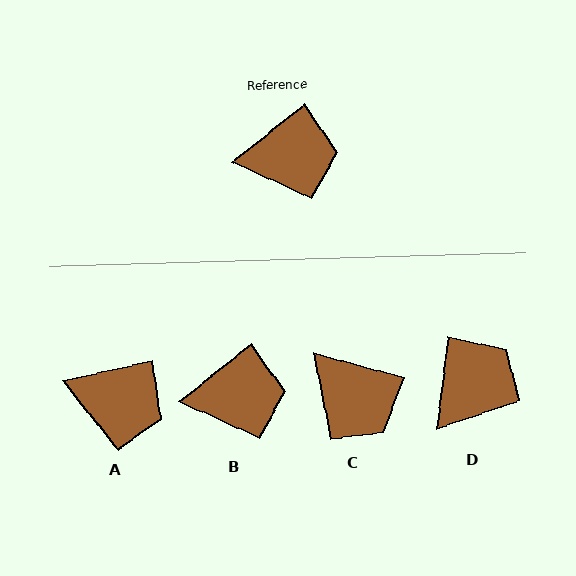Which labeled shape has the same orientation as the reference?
B.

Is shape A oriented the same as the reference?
No, it is off by about 26 degrees.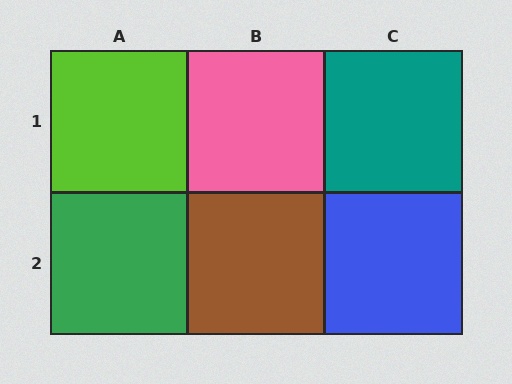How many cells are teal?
1 cell is teal.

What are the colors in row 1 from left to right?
Lime, pink, teal.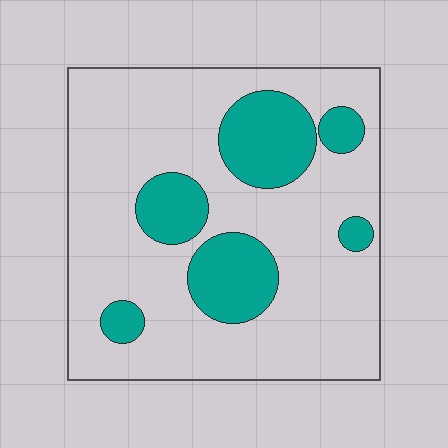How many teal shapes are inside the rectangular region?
6.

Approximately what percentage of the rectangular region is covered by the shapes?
Approximately 25%.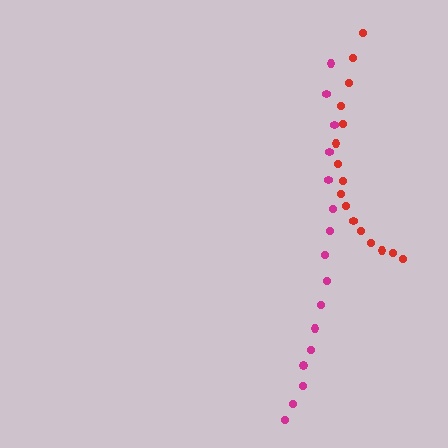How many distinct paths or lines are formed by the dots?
There are 2 distinct paths.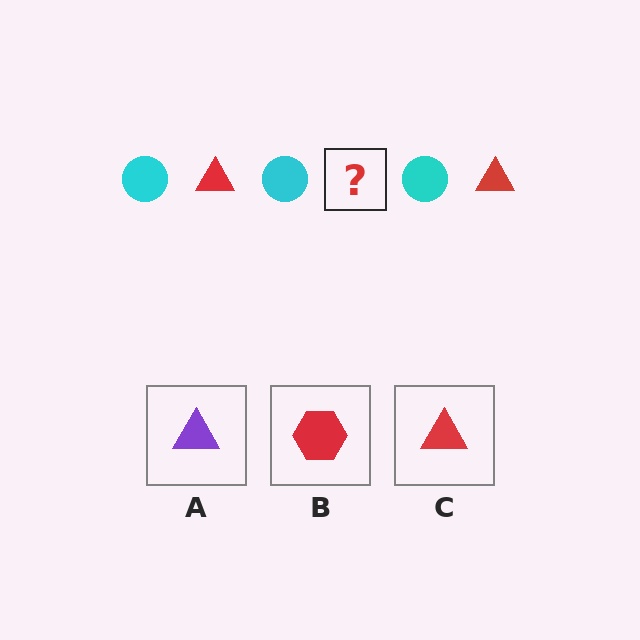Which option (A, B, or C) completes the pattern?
C.